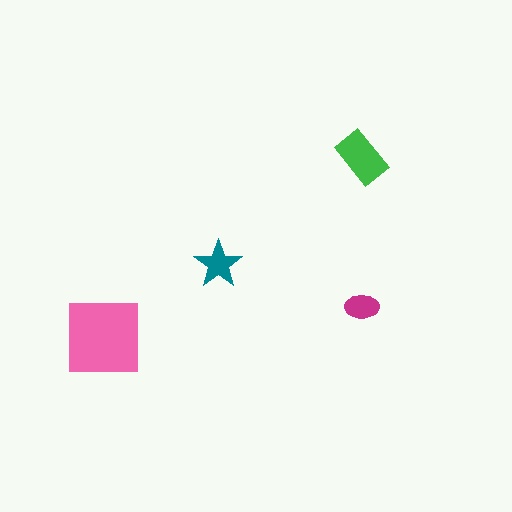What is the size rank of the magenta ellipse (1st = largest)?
4th.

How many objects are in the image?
There are 4 objects in the image.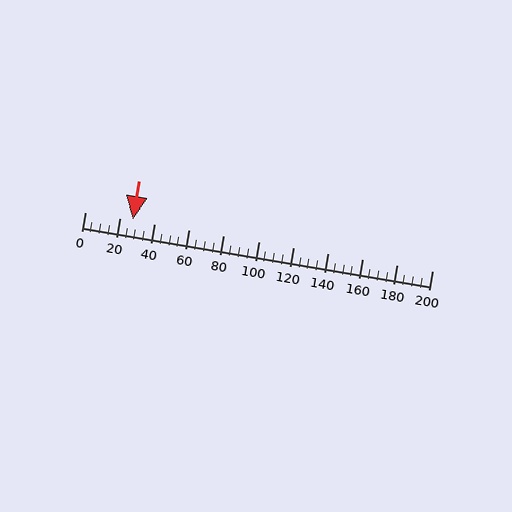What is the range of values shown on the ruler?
The ruler shows values from 0 to 200.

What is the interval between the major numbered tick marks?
The major tick marks are spaced 20 units apart.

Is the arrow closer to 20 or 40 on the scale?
The arrow is closer to 20.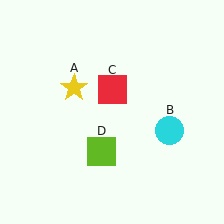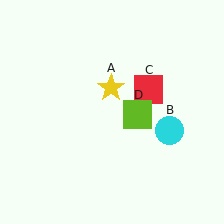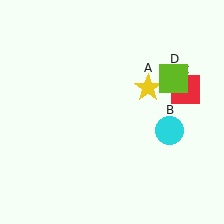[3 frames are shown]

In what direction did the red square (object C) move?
The red square (object C) moved right.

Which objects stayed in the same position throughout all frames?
Cyan circle (object B) remained stationary.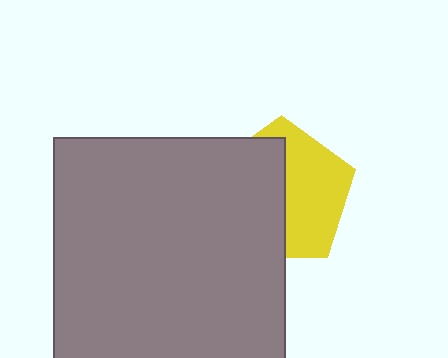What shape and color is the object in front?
The object in front is a gray rectangle.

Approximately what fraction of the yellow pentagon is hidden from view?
Roughly 51% of the yellow pentagon is hidden behind the gray rectangle.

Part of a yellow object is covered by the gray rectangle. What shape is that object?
It is a pentagon.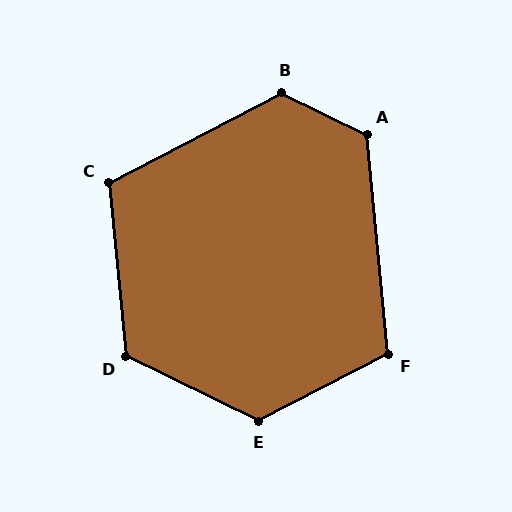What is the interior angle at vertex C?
Approximately 112 degrees (obtuse).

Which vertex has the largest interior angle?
E, at approximately 127 degrees.